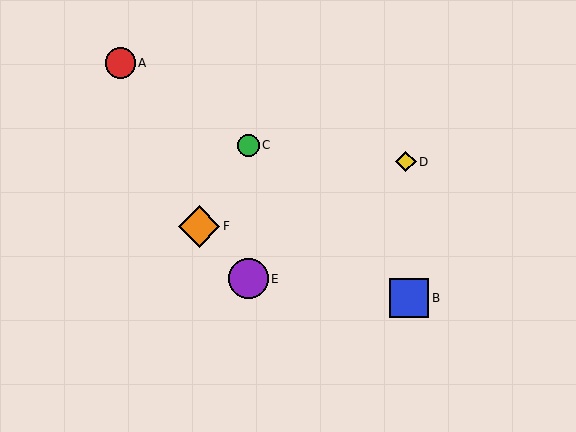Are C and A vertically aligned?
No, C is at x≈248 and A is at x≈120.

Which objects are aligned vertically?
Objects C, E are aligned vertically.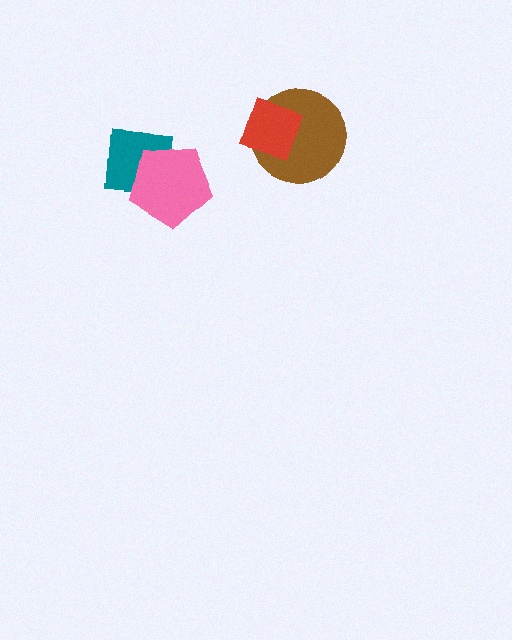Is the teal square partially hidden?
Yes, it is partially covered by another shape.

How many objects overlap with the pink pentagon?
1 object overlaps with the pink pentagon.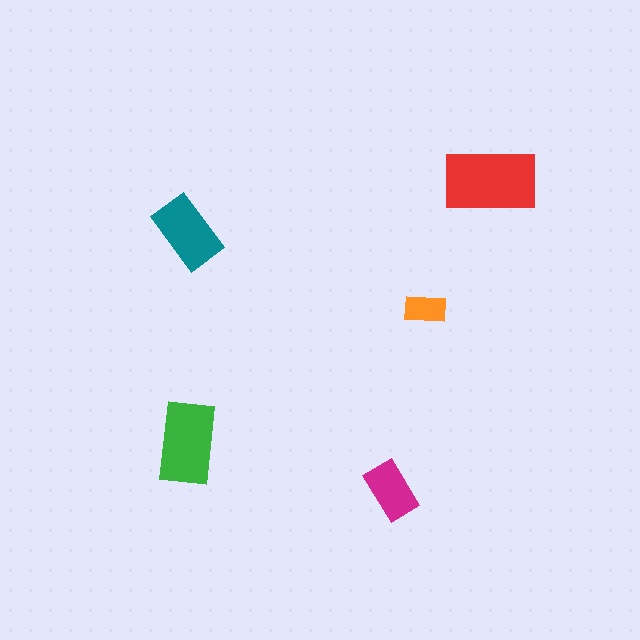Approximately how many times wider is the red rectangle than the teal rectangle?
About 1.5 times wider.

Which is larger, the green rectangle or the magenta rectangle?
The green one.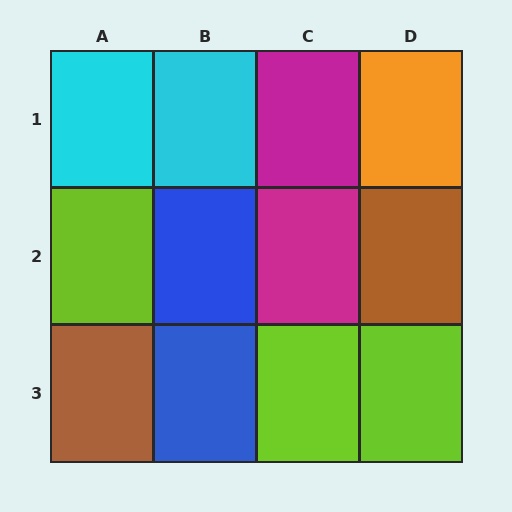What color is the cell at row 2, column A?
Lime.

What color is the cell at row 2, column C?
Magenta.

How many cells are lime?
3 cells are lime.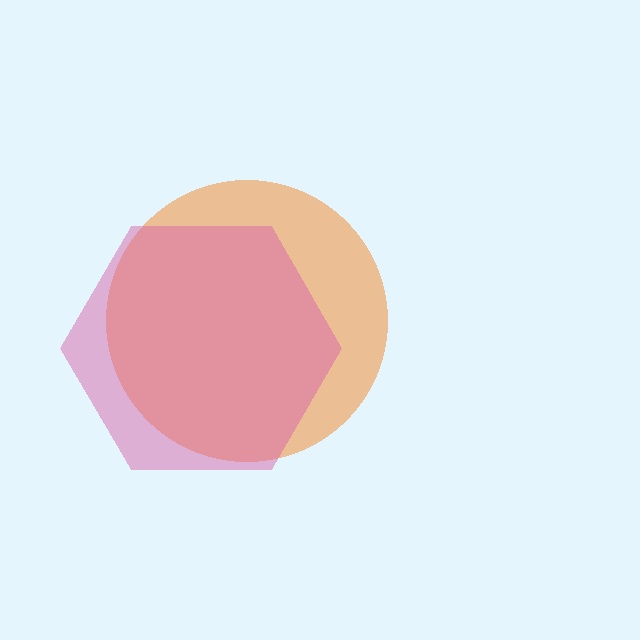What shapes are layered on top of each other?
The layered shapes are: an orange circle, a pink hexagon.